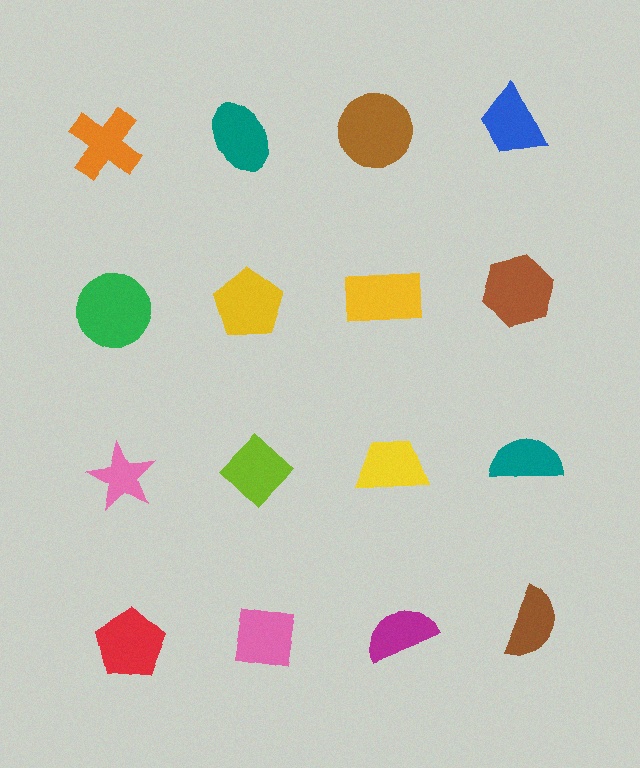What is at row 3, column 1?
A pink star.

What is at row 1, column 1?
An orange cross.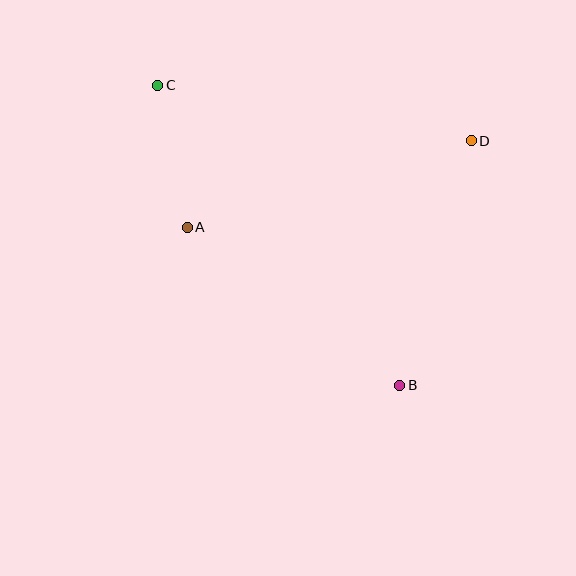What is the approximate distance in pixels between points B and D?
The distance between B and D is approximately 255 pixels.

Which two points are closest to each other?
Points A and C are closest to each other.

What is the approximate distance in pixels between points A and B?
The distance between A and B is approximately 265 pixels.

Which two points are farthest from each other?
Points B and C are farthest from each other.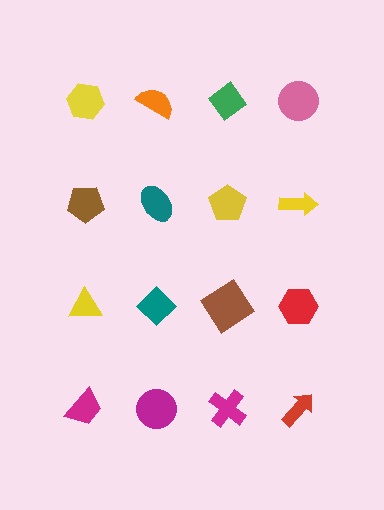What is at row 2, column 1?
A brown pentagon.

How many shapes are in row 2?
4 shapes.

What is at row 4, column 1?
A magenta trapezoid.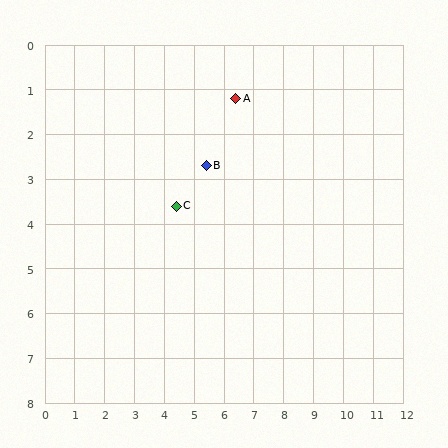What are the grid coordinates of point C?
Point C is at approximately (4.4, 3.6).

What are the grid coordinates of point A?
Point A is at approximately (6.4, 1.2).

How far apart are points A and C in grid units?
Points A and C are about 3.1 grid units apart.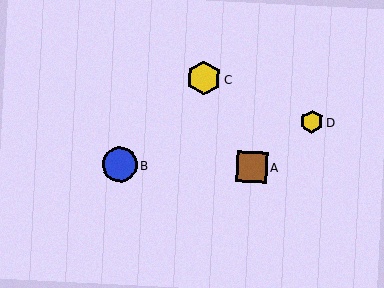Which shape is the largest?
The yellow hexagon (labeled C) is the largest.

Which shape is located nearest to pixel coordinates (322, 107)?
The yellow hexagon (labeled D) at (312, 122) is nearest to that location.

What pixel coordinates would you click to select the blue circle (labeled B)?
Click at (120, 165) to select the blue circle B.